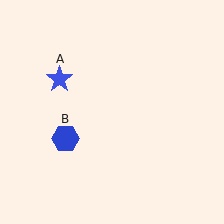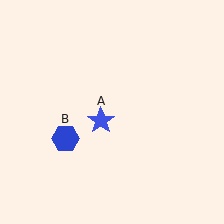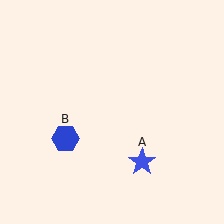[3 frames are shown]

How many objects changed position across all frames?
1 object changed position: blue star (object A).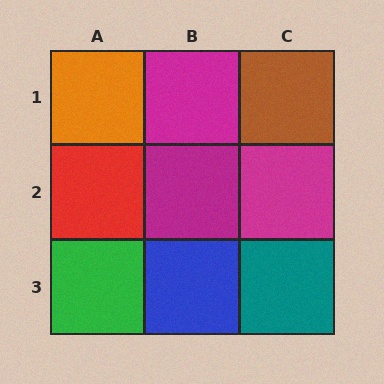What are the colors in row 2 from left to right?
Red, magenta, magenta.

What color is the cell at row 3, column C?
Teal.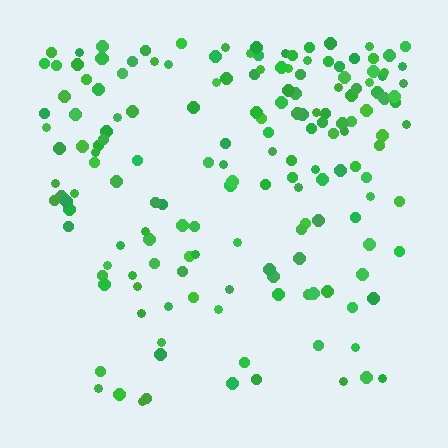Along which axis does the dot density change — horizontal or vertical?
Vertical.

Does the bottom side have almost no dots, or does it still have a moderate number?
Still a moderate number, just noticeably fewer than the top.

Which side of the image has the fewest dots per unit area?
The bottom.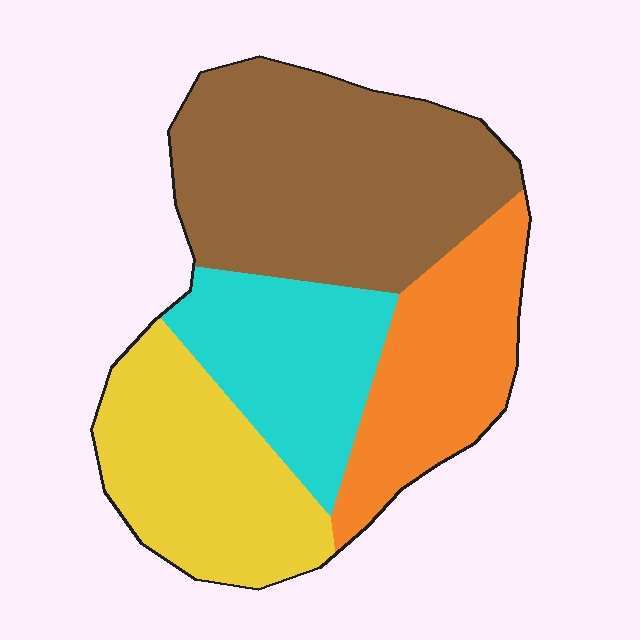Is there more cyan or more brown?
Brown.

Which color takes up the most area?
Brown, at roughly 35%.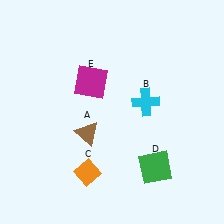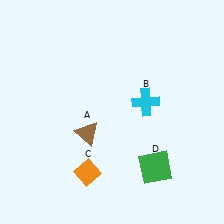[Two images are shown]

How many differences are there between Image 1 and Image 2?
There is 1 difference between the two images.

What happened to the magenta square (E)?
The magenta square (E) was removed in Image 2. It was in the top-left area of Image 1.